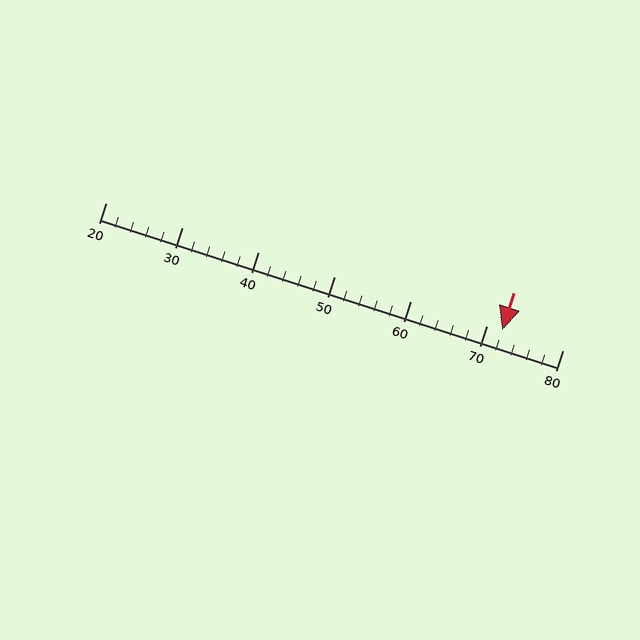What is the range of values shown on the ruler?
The ruler shows values from 20 to 80.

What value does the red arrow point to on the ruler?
The red arrow points to approximately 72.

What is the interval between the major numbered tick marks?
The major tick marks are spaced 10 units apart.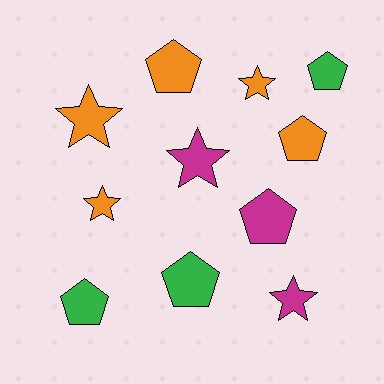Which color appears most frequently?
Orange, with 5 objects.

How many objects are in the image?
There are 11 objects.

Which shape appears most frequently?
Pentagon, with 6 objects.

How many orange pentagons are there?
There are 2 orange pentagons.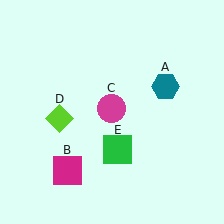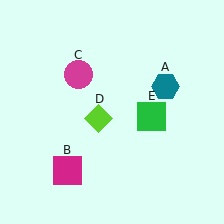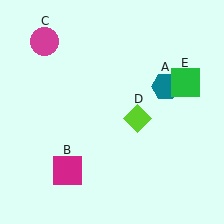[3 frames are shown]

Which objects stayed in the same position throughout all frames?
Teal hexagon (object A) and magenta square (object B) remained stationary.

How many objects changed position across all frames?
3 objects changed position: magenta circle (object C), lime diamond (object D), green square (object E).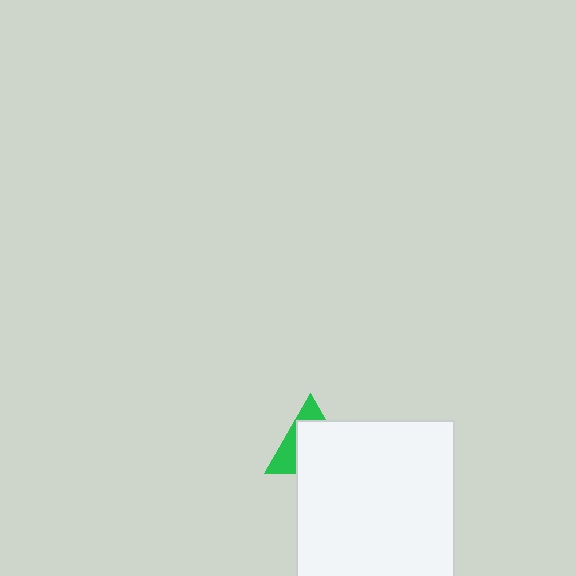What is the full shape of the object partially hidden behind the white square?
The partially hidden object is a green triangle.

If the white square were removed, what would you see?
You would see the complete green triangle.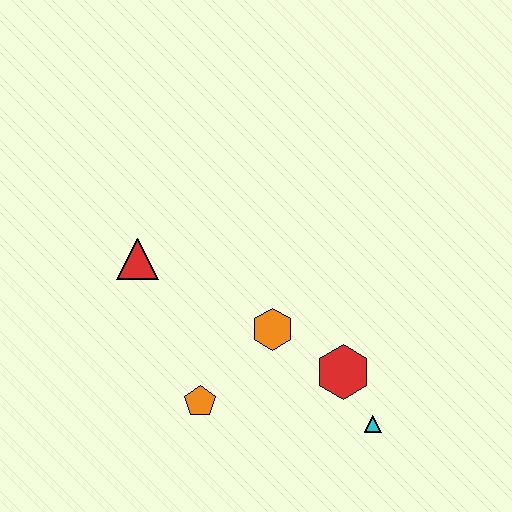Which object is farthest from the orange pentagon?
The cyan triangle is farthest from the orange pentagon.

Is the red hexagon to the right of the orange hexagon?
Yes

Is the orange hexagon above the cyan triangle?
Yes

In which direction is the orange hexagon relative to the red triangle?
The orange hexagon is to the right of the red triangle.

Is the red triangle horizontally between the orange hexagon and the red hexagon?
No